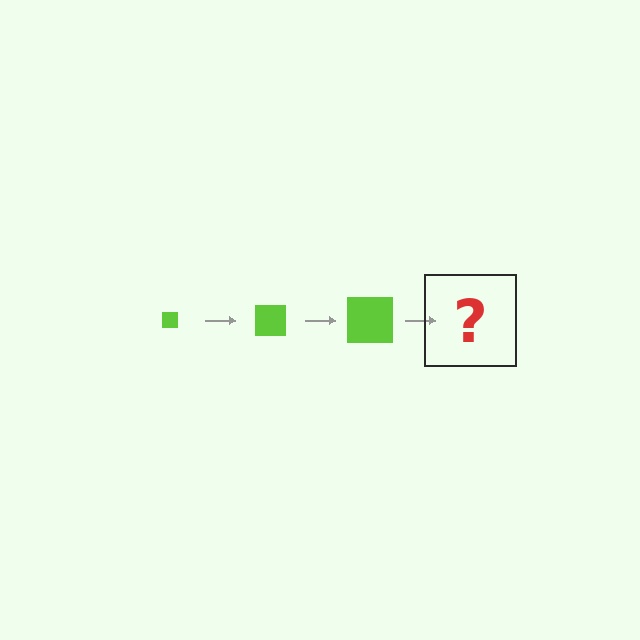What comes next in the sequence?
The next element should be a lime square, larger than the previous one.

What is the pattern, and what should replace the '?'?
The pattern is that the square gets progressively larger each step. The '?' should be a lime square, larger than the previous one.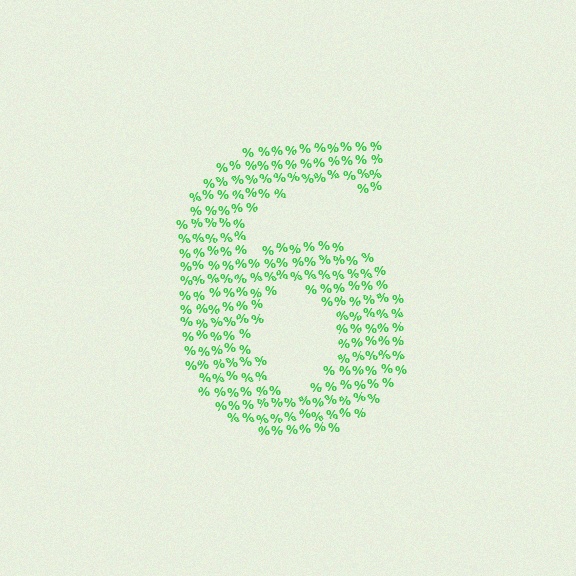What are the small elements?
The small elements are percent signs.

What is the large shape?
The large shape is the digit 6.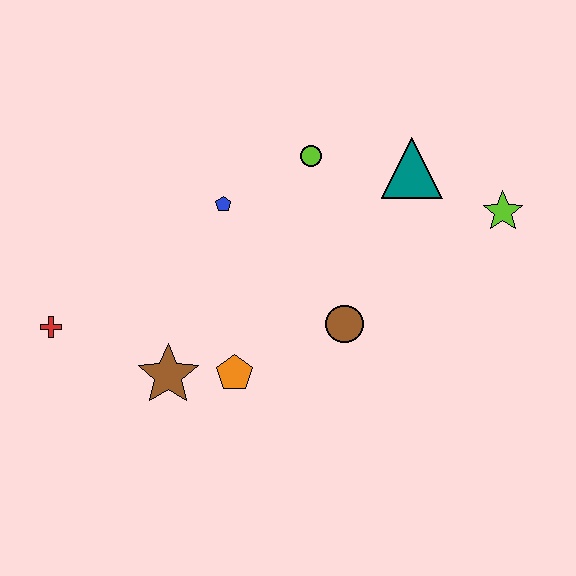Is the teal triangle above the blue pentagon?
Yes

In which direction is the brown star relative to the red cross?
The brown star is to the right of the red cross.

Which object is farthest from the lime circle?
The red cross is farthest from the lime circle.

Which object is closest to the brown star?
The orange pentagon is closest to the brown star.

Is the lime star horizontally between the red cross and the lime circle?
No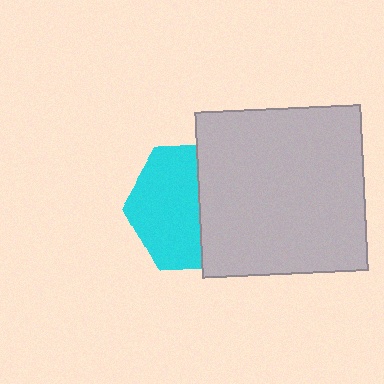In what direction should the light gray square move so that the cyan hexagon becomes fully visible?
The light gray square should move right. That is the shortest direction to clear the overlap and leave the cyan hexagon fully visible.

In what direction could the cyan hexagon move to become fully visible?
The cyan hexagon could move left. That would shift it out from behind the light gray square entirely.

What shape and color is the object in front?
The object in front is a light gray square.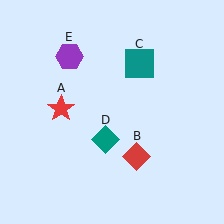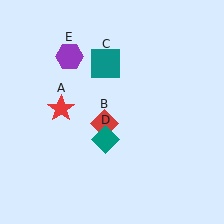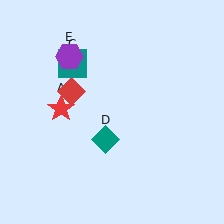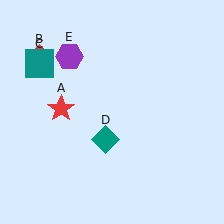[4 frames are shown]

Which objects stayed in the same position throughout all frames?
Red star (object A) and teal diamond (object D) and purple hexagon (object E) remained stationary.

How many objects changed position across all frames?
2 objects changed position: red diamond (object B), teal square (object C).